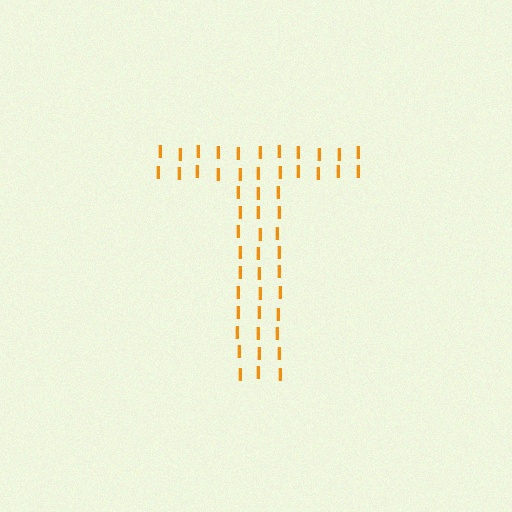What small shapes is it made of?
It is made of small letter I's.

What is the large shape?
The large shape is the letter T.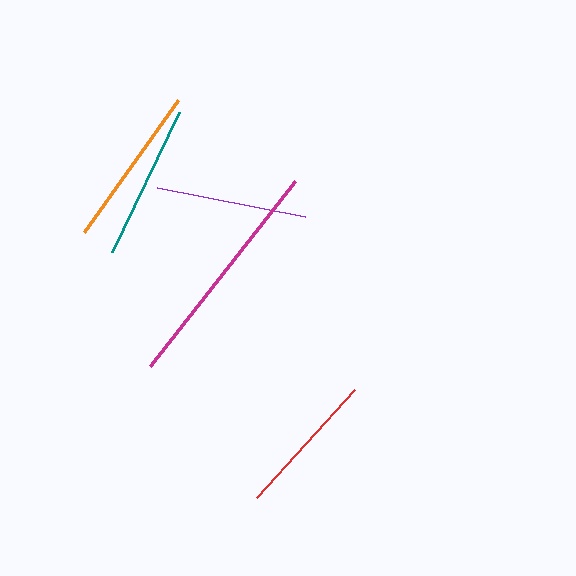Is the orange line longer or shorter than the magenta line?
The magenta line is longer than the orange line.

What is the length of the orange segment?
The orange segment is approximately 162 pixels long.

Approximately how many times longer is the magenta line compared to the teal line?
The magenta line is approximately 1.5 times the length of the teal line.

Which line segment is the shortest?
The red line is the shortest at approximately 146 pixels.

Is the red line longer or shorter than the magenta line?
The magenta line is longer than the red line.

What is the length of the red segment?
The red segment is approximately 146 pixels long.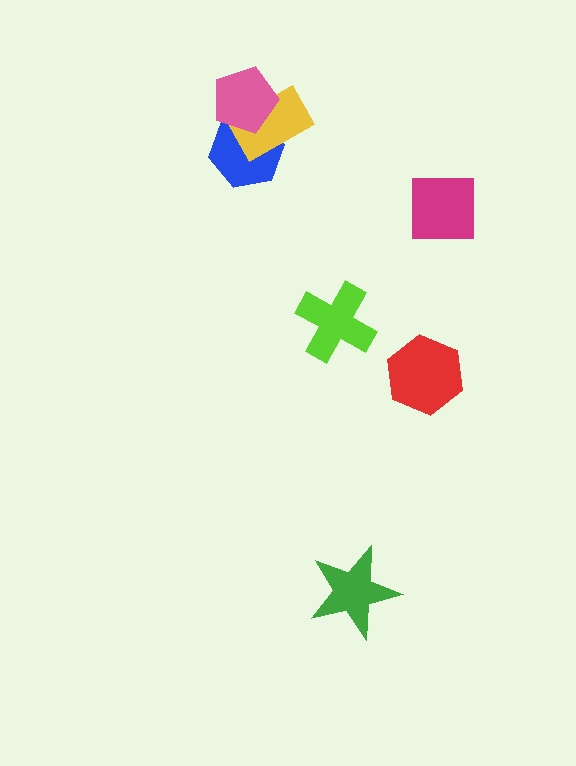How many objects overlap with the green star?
0 objects overlap with the green star.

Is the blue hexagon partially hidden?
Yes, it is partially covered by another shape.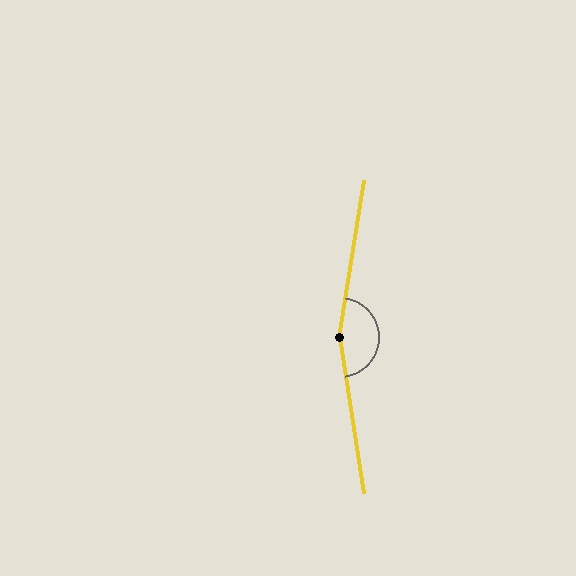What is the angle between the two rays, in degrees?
Approximately 162 degrees.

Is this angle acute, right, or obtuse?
It is obtuse.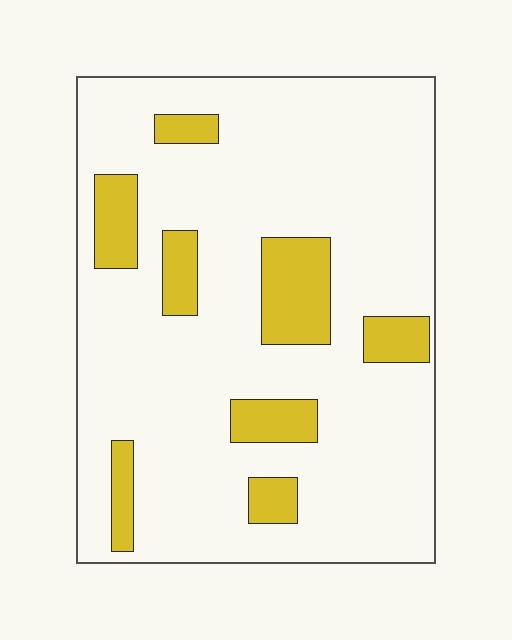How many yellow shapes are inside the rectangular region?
8.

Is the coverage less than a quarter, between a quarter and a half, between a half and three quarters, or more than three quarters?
Less than a quarter.